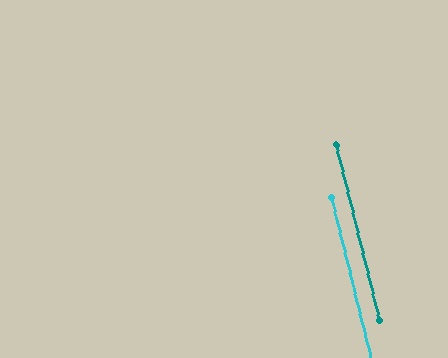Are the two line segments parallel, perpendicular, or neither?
Parallel — their directions differ by only 0.0°.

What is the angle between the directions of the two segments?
Approximately 0 degrees.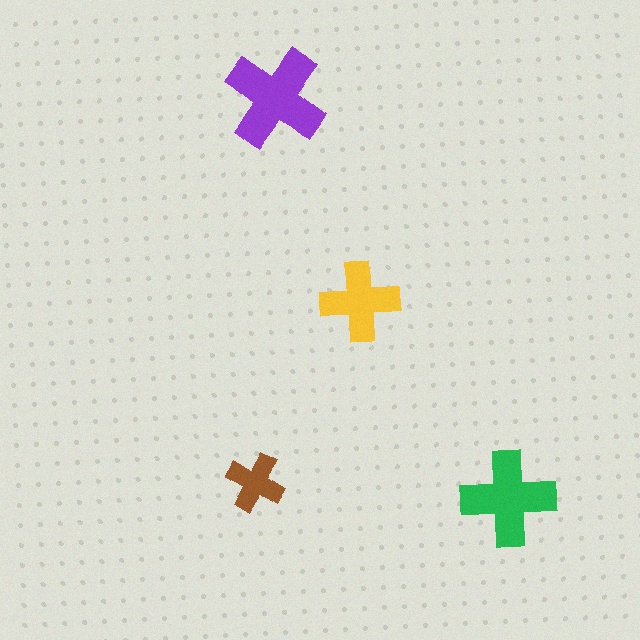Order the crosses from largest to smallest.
the purple one, the green one, the yellow one, the brown one.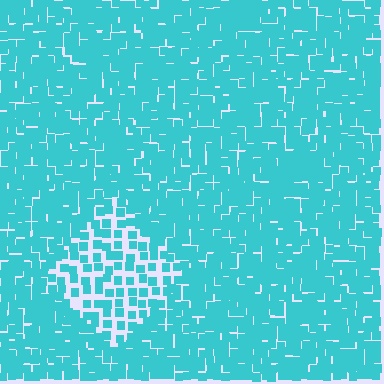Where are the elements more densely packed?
The elements are more densely packed outside the diamond boundary.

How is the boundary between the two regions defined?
The boundary is defined by a change in element density (approximately 2.1x ratio). All elements are the same color, size, and shape.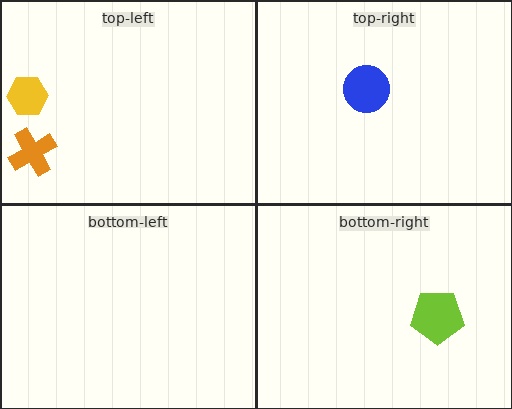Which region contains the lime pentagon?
The bottom-right region.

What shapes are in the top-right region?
The blue circle.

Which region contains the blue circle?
The top-right region.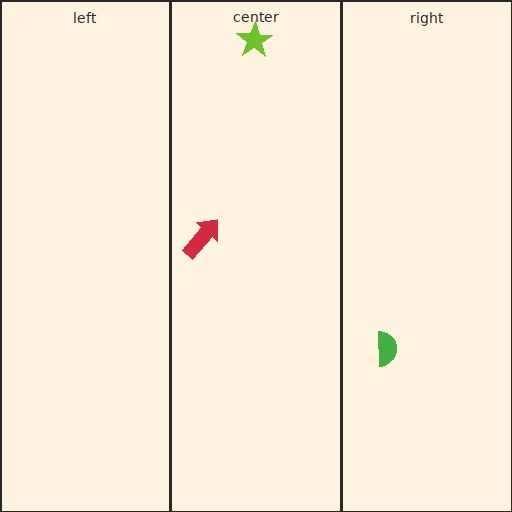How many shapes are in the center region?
2.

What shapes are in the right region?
The green semicircle.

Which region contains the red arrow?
The center region.